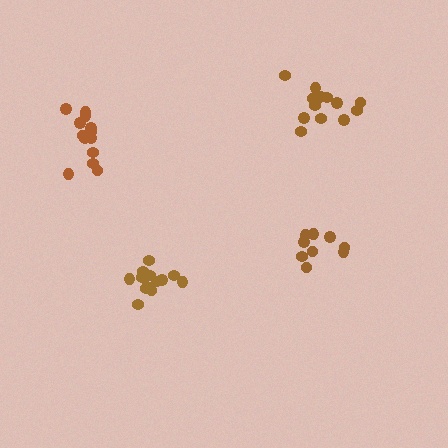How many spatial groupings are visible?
There are 4 spatial groupings.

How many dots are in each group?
Group 1: 9 dots, Group 2: 13 dots, Group 3: 14 dots, Group 4: 14 dots (50 total).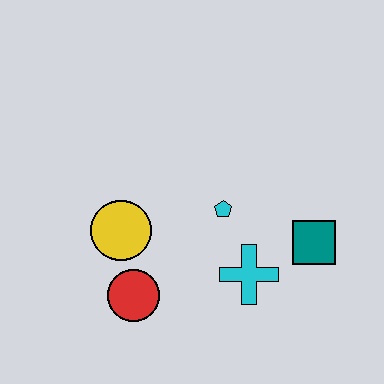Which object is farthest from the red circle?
The teal square is farthest from the red circle.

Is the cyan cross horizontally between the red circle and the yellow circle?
No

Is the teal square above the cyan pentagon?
No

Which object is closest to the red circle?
The yellow circle is closest to the red circle.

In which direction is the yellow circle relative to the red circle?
The yellow circle is above the red circle.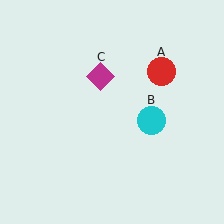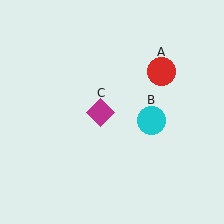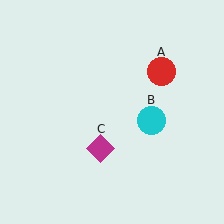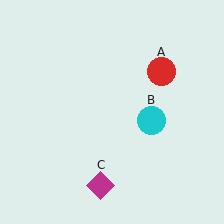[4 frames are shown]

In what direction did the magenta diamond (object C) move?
The magenta diamond (object C) moved down.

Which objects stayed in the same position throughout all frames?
Red circle (object A) and cyan circle (object B) remained stationary.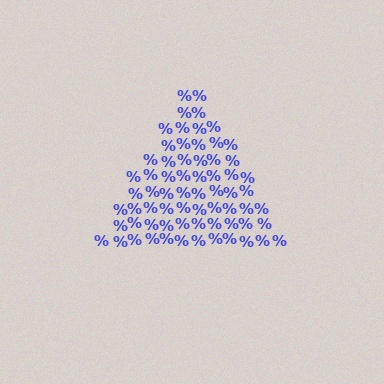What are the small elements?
The small elements are percent signs.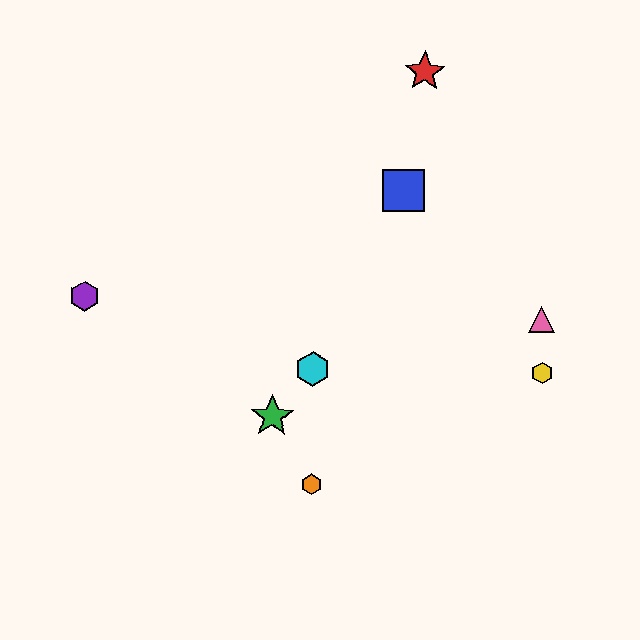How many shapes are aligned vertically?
2 shapes (the orange hexagon, the cyan hexagon) are aligned vertically.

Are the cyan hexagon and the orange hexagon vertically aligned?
Yes, both are at x≈313.